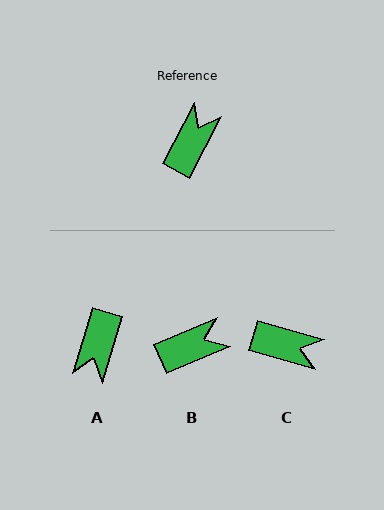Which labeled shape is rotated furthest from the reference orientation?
A, about 170 degrees away.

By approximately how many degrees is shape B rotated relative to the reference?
Approximately 40 degrees clockwise.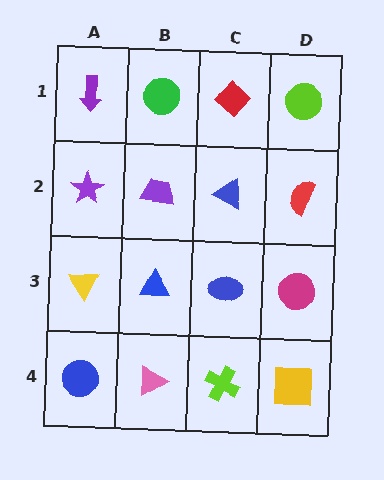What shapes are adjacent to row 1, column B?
A purple trapezoid (row 2, column B), a purple arrow (row 1, column A), a red diamond (row 1, column C).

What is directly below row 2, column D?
A magenta circle.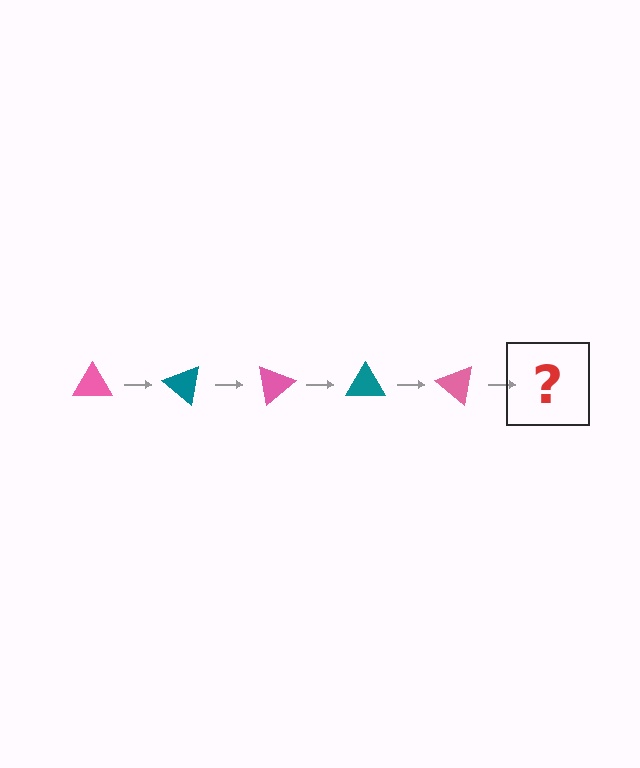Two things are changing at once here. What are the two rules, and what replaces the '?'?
The two rules are that it rotates 40 degrees each step and the color cycles through pink and teal. The '?' should be a teal triangle, rotated 200 degrees from the start.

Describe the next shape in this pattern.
It should be a teal triangle, rotated 200 degrees from the start.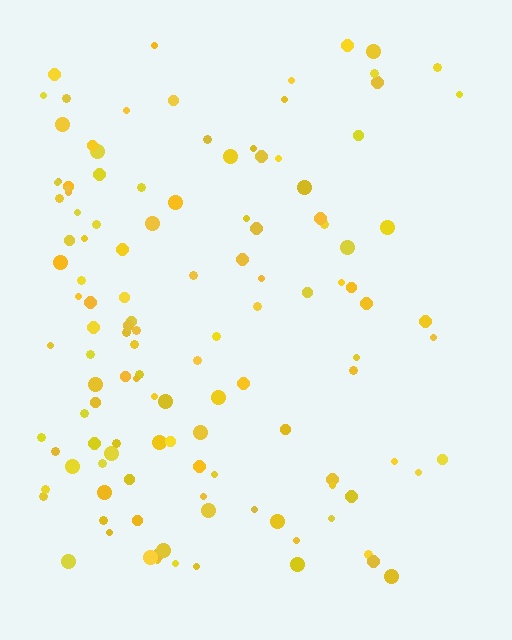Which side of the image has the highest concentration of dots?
The left.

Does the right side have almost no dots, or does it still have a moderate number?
Still a moderate number, just noticeably fewer than the left.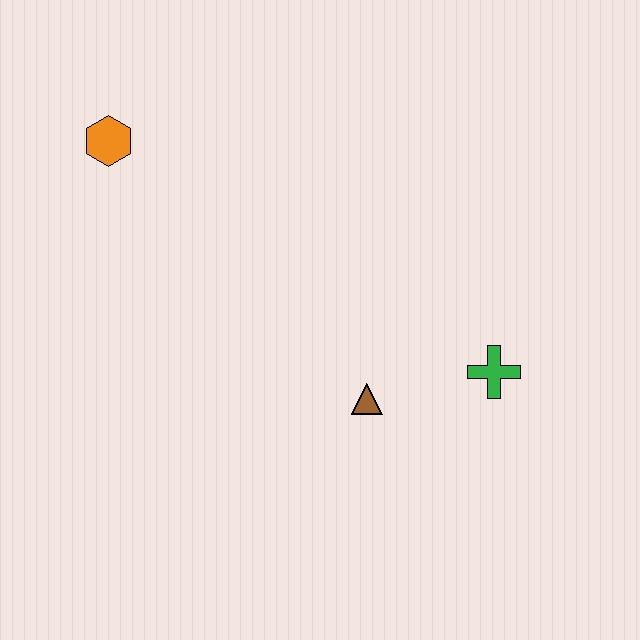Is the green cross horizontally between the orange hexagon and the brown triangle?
No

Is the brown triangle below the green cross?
Yes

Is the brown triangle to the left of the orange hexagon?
No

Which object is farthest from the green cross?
The orange hexagon is farthest from the green cross.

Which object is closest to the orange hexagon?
The brown triangle is closest to the orange hexagon.